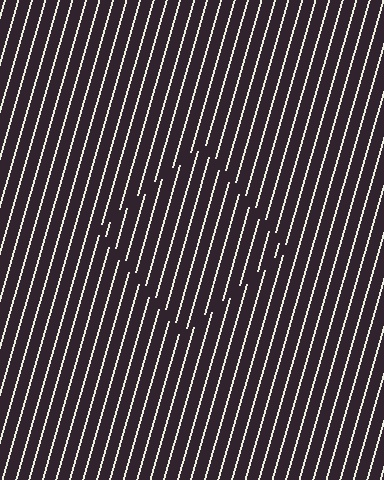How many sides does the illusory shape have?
4 sides — the line-ends trace a square.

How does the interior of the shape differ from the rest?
The interior of the shape contains the same grating, shifted by half a period — the contour is defined by the phase discontinuity where line-ends from the inner and outer gratings abut.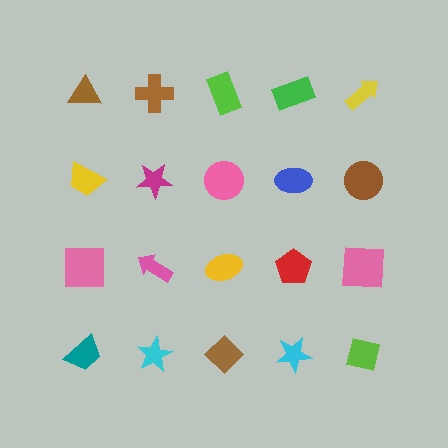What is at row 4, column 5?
A lime square.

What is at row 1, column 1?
A brown triangle.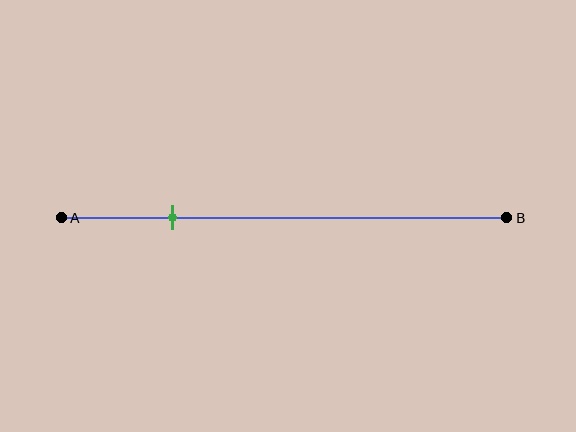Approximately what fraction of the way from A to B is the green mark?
The green mark is approximately 25% of the way from A to B.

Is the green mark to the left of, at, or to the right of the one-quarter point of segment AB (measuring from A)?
The green mark is approximately at the one-quarter point of segment AB.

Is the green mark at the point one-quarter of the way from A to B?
Yes, the mark is approximately at the one-quarter point.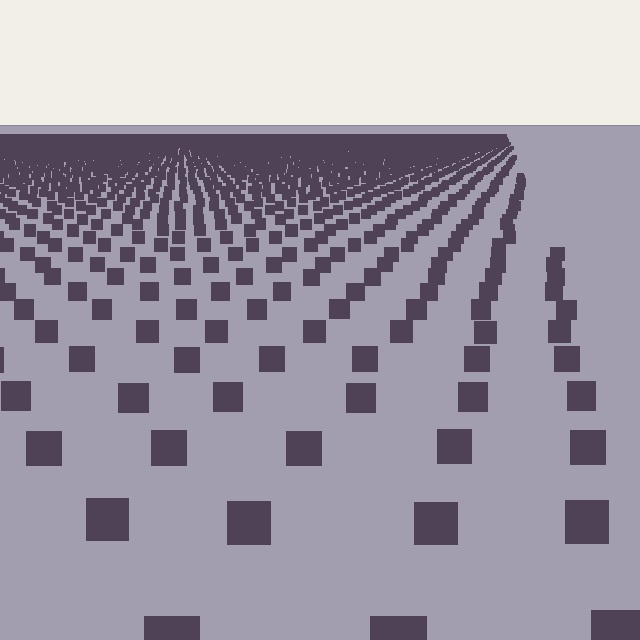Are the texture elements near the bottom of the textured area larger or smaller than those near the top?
Larger. Near the bottom, elements are closer to the viewer and appear at a bigger on-screen size.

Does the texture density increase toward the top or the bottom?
Density increases toward the top.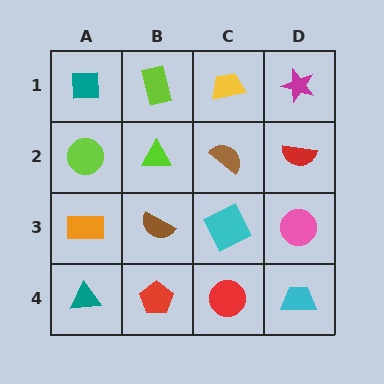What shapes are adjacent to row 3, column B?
A lime triangle (row 2, column B), a red pentagon (row 4, column B), an orange rectangle (row 3, column A), a cyan square (row 3, column C).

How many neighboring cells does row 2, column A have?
3.